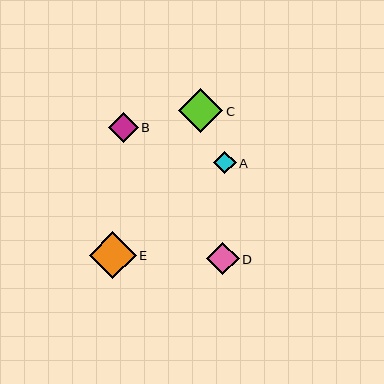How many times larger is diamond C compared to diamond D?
Diamond C is approximately 1.4 times the size of diamond D.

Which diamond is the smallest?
Diamond A is the smallest with a size of approximately 23 pixels.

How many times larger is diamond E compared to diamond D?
Diamond E is approximately 1.4 times the size of diamond D.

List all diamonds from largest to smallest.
From largest to smallest: E, C, D, B, A.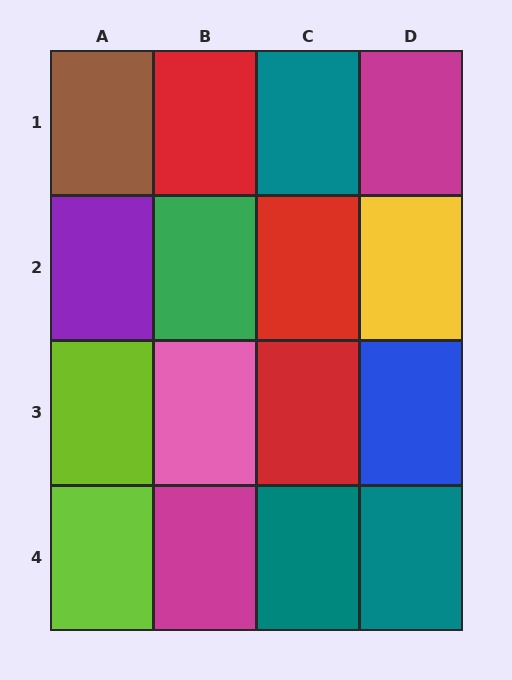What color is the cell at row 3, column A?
Lime.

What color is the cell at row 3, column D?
Blue.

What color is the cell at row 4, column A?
Lime.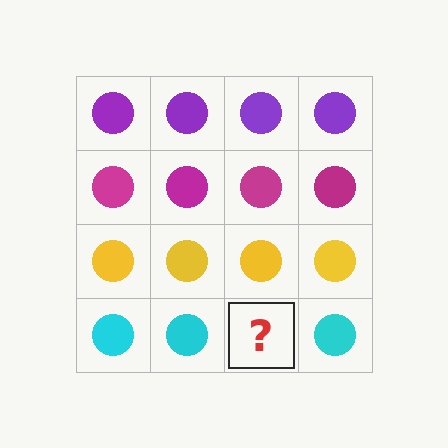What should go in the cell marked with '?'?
The missing cell should contain a cyan circle.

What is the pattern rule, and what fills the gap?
The rule is that each row has a consistent color. The gap should be filled with a cyan circle.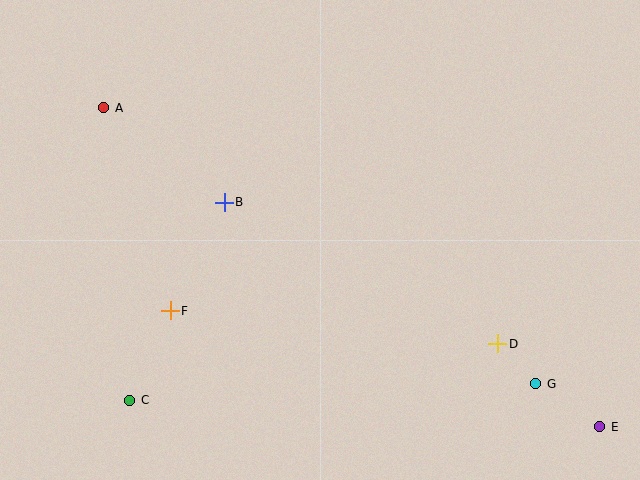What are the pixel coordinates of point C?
Point C is at (130, 400).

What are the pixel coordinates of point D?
Point D is at (498, 344).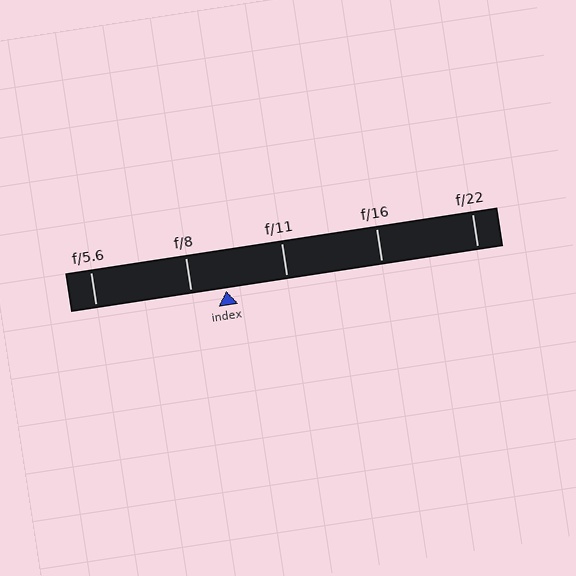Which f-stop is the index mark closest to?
The index mark is closest to f/8.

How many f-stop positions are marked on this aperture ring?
There are 5 f-stop positions marked.